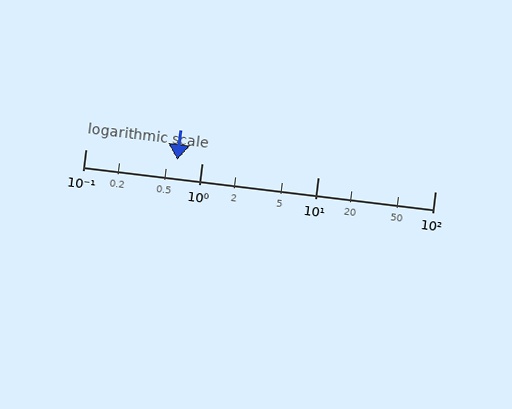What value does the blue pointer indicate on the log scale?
The pointer indicates approximately 0.61.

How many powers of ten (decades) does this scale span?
The scale spans 3 decades, from 0.1 to 100.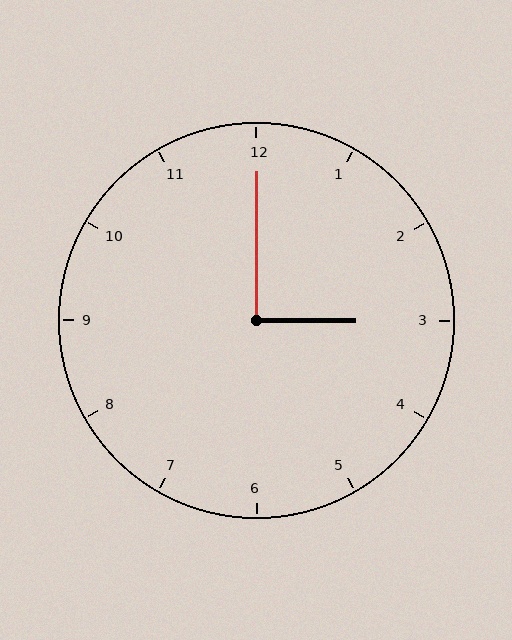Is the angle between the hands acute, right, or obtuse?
It is right.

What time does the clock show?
3:00.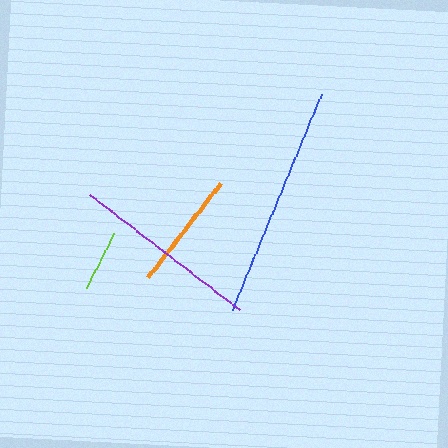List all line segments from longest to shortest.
From longest to shortest: blue, purple, orange, lime.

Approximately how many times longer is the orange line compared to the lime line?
The orange line is approximately 2.0 times the length of the lime line.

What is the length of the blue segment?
The blue segment is approximately 233 pixels long.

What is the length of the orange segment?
The orange segment is approximately 120 pixels long.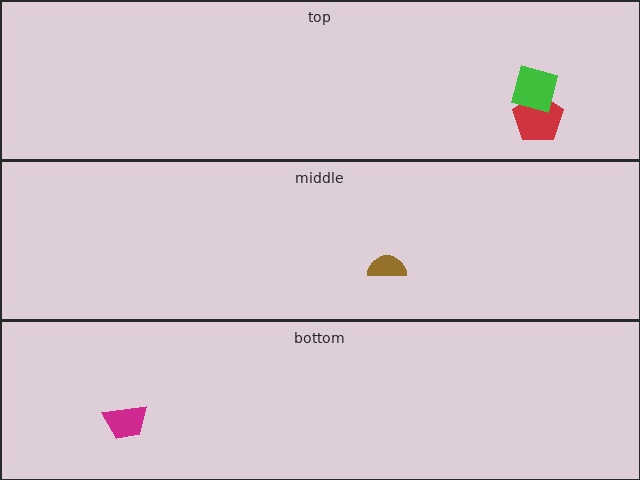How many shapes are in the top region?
2.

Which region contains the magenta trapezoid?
The bottom region.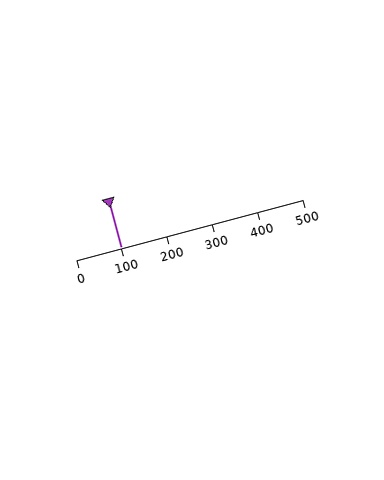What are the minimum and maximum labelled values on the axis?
The axis runs from 0 to 500.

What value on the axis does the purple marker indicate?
The marker indicates approximately 100.